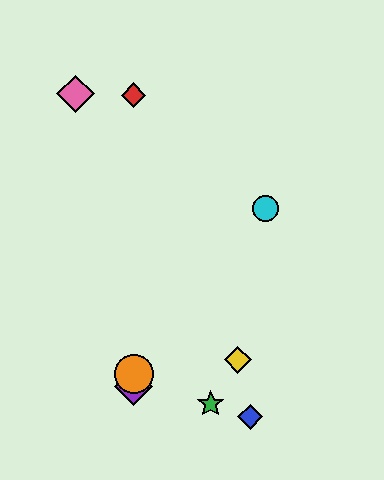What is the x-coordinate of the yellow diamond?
The yellow diamond is at x≈238.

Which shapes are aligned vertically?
The red diamond, the purple diamond, the orange circle are aligned vertically.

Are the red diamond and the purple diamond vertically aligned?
Yes, both are at x≈134.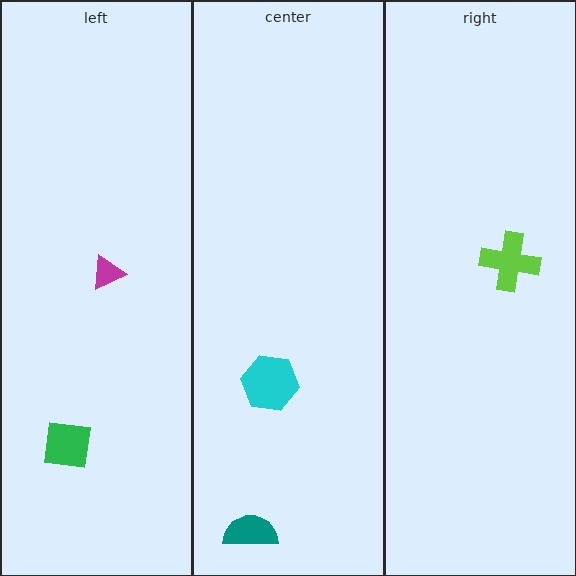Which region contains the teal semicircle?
The center region.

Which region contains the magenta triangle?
The left region.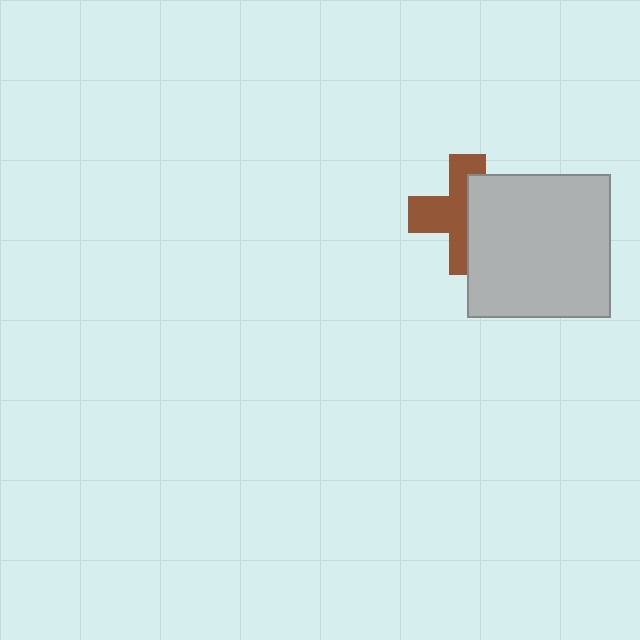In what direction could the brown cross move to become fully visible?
The brown cross could move left. That would shift it out from behind the light gray square entirely.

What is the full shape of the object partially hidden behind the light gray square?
The partially hidden object is a brown cross.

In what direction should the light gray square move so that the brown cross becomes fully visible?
The light gray square should move right. That is the shortest direction to clear the overlap and leave the brown cross fully visible.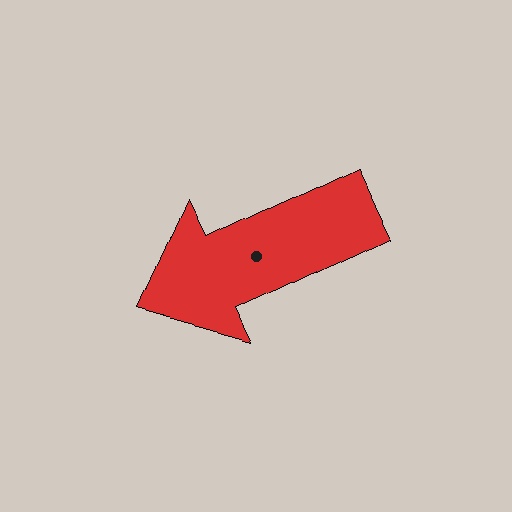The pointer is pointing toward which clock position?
Roughly 8 o'clock.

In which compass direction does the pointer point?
Southwest.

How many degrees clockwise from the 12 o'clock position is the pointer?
Approximately 245 degrees.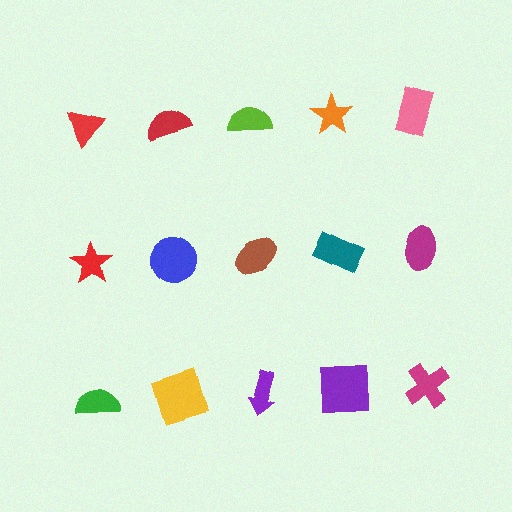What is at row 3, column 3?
A purple arrow.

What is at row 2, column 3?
A brown ellipse.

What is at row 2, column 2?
A blue circle.